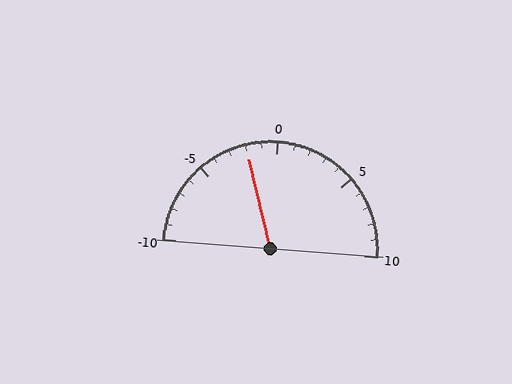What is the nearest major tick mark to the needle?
The nearest major tick mark is 0.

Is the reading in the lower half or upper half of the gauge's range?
The reading is in the lower half of the range (-10 to 10).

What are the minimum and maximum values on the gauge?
The gauge ranges from -10 to 10.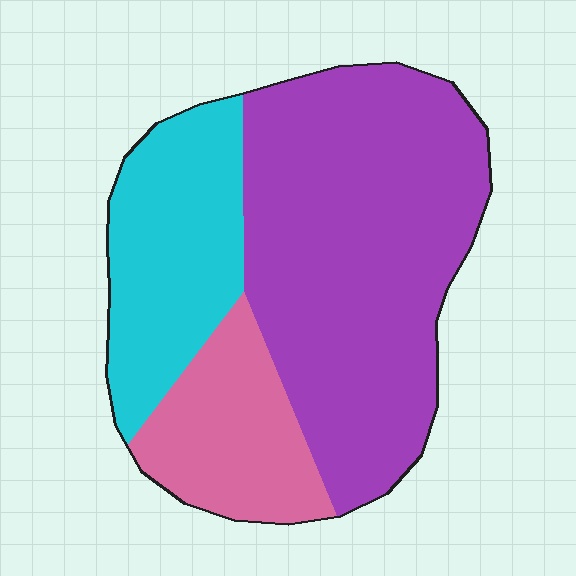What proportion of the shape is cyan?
Cyan covers 24% of the shape.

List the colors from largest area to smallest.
From largest to smallest: purple, cyan, pink.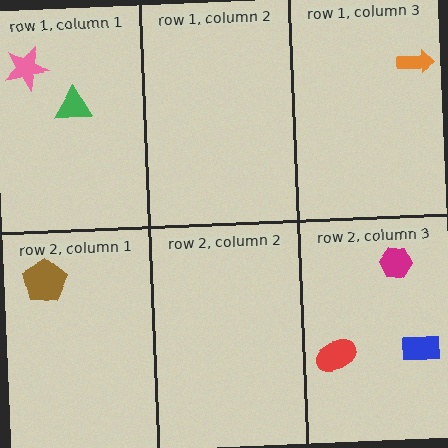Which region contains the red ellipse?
The row 2, column 3 region.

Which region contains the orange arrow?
The row 1, column 3 region.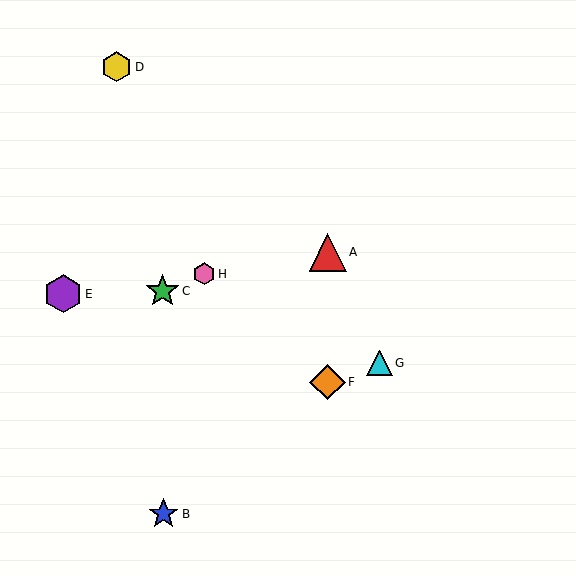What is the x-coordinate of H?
Object H is at x≈204.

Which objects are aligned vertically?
Objects A, F are aligned vertically.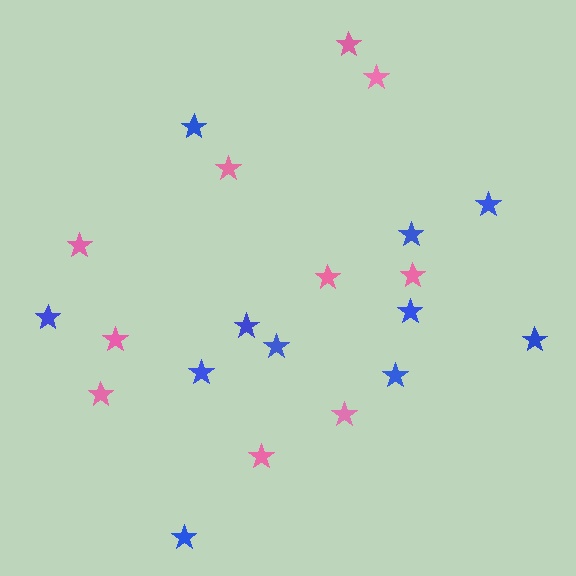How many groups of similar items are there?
There are 2 groups: one group of pink stars (10) and one group of blue stars (11).